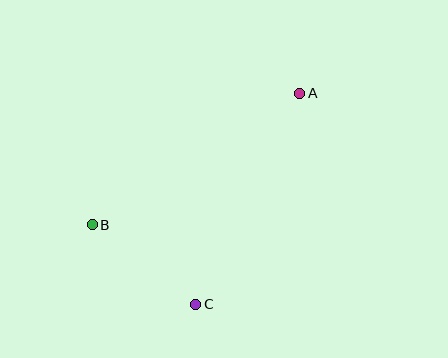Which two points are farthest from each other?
Points A and B are farthest from each other.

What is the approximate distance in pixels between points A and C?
The distance between A and C is approximately 235 pixels.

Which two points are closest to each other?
Points B and C are closest to each other.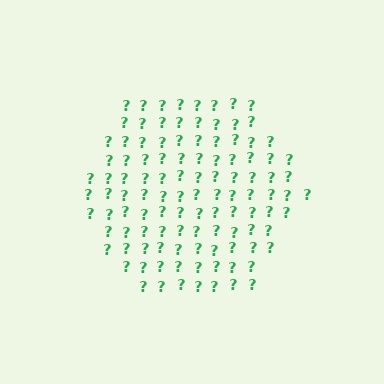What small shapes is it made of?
It is made of small question marks.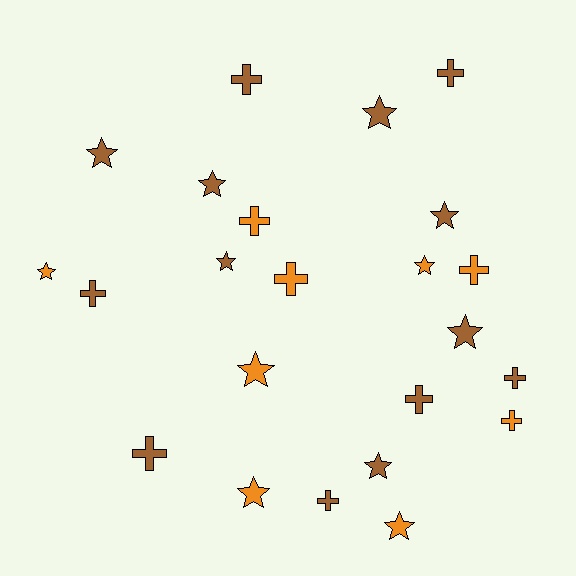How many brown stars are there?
There are 7 brown stars.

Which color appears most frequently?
Brown, with 14 objects.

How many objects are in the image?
There are 23 objects.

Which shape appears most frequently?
Star, with 12 objects.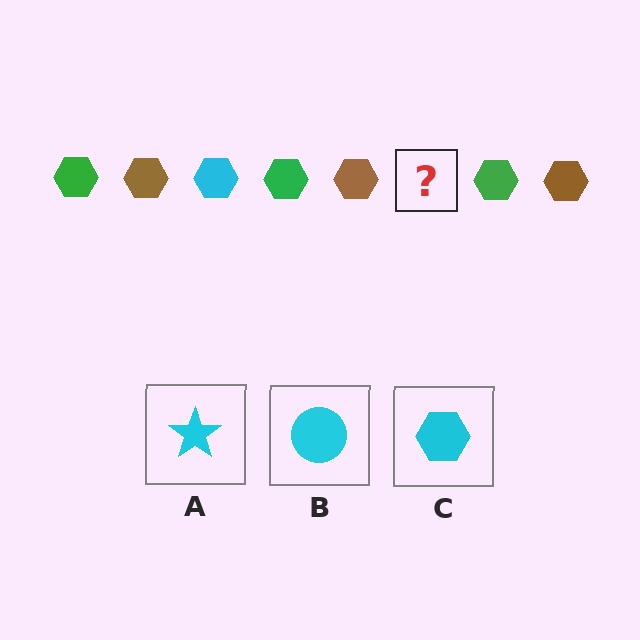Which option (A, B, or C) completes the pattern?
C.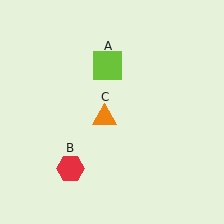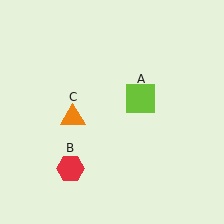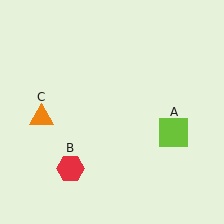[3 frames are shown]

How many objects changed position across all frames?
2 objects changed position: lime square (object A), orange triangle (object C).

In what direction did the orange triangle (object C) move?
The orange triangle (object C) moved left.